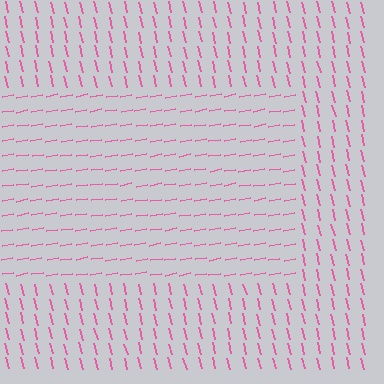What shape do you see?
I see a rectangle.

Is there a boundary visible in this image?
Yes, there is a texture boundary formed by a change in line orientation.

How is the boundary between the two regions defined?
The boundary is defined purely by a change in line orientation (approximately 86 degrees difference). All lines are the same color and thickness.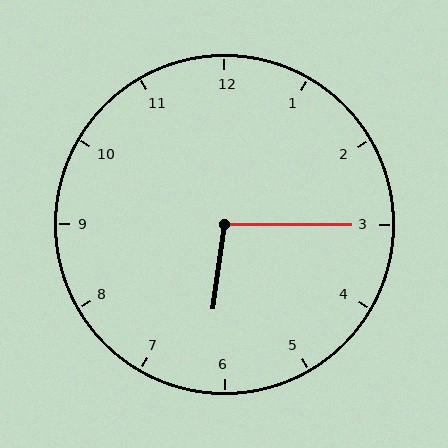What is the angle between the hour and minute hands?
Approximately 98 degrees.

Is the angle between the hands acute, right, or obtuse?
It is obtuse.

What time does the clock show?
6:15.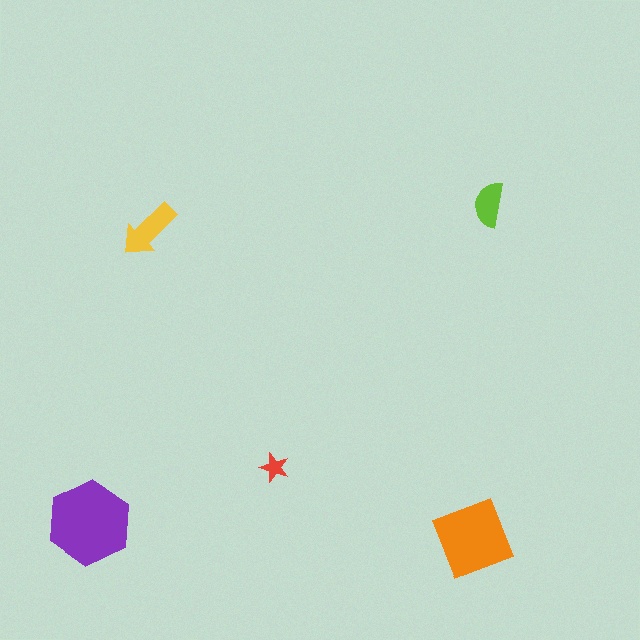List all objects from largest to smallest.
The purple hexagon, the orange square, the yellow arrow, the lime semicircle, the red star.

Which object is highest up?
The lime semicircle is topmost.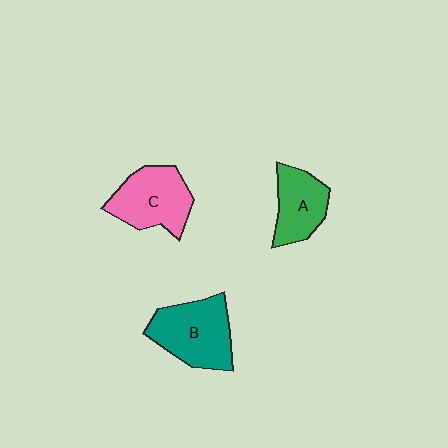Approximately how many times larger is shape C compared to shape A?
Approximately 1.3 times.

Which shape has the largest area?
Shape B (teal).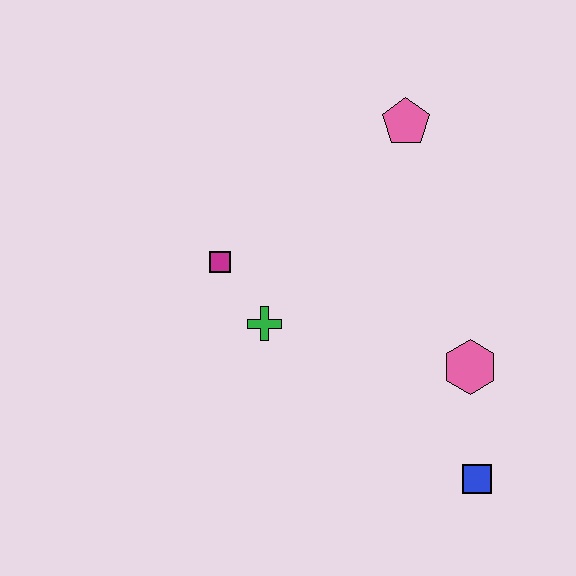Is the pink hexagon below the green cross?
Yes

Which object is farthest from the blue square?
The pink pentagon is farthest from the blue square.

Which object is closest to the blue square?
The pink hexagon is closest to the blue square.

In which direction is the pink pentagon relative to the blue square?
The pink pentagon is above the blue square.